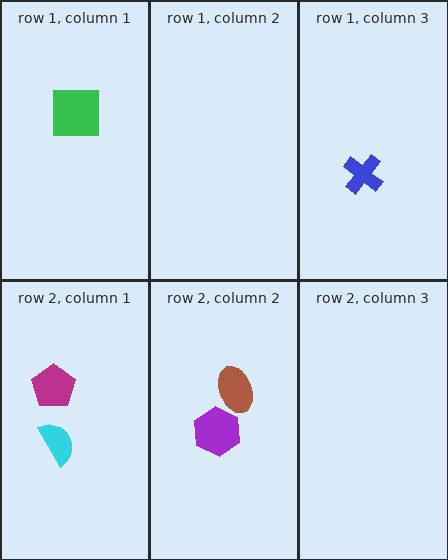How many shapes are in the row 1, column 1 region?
1.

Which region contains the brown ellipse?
The row 2, column 2 region.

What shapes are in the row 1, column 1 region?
The green square.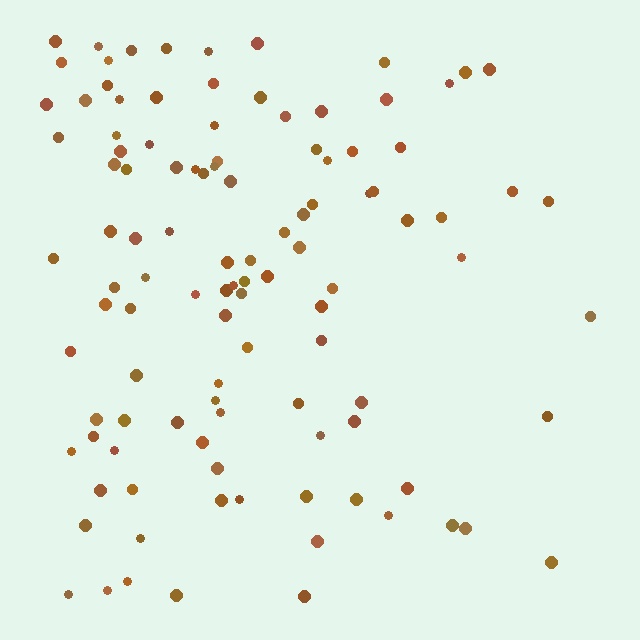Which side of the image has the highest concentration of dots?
The left.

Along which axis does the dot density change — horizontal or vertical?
Horizontal.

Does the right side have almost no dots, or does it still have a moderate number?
Still a moderate number, just noticeably fewer than the left.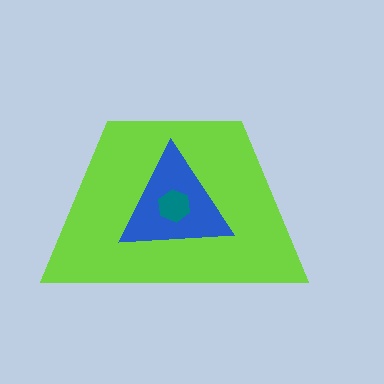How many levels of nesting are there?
3.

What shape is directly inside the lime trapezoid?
The blue triangle.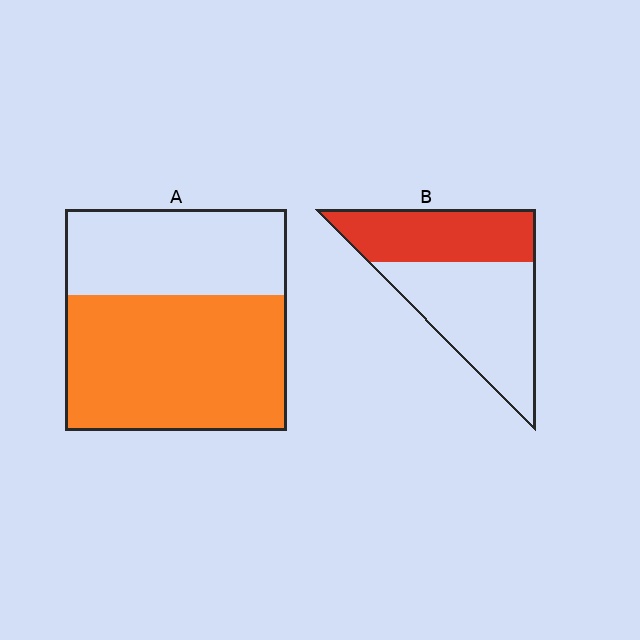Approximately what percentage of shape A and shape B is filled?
A is approximately 60% and B is approximately 40%.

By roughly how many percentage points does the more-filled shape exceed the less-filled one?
By roughly 20 percentage points (A over B).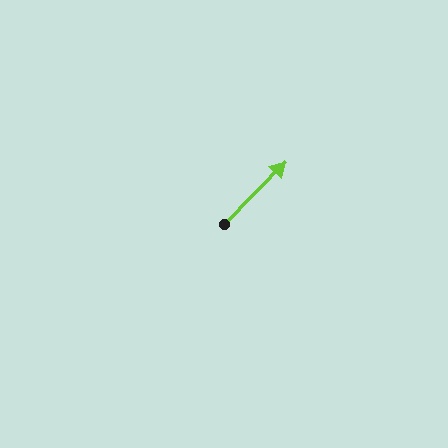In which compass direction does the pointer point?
Northeast.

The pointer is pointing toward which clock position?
Roughly 1 o'clock.